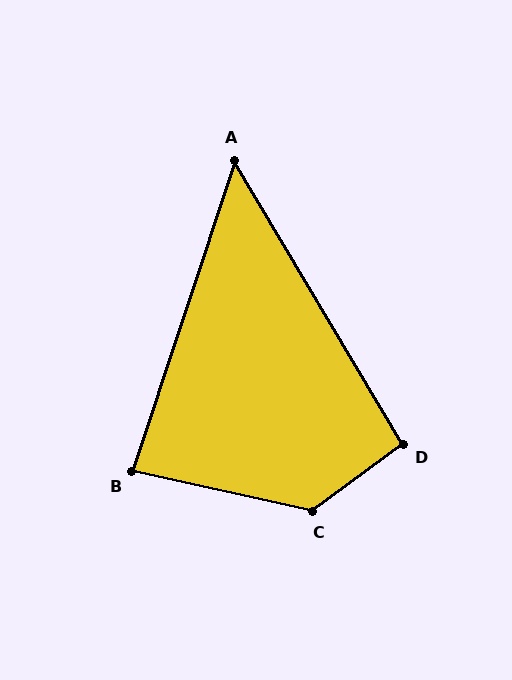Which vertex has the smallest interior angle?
A, at approximately 49 degrees.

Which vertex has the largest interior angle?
C, at approximately 131 degrees.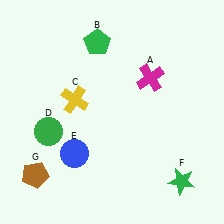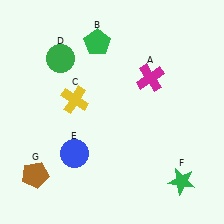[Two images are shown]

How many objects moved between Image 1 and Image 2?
1 object moved between the two images.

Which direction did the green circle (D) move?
The green circle (D) moved up.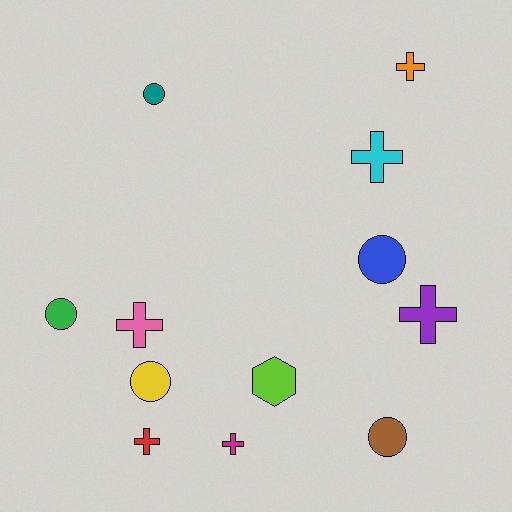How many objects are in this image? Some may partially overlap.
There are 12 objects.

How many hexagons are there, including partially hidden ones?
There is 1 hexagon.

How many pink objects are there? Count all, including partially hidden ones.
There is 1 pink object.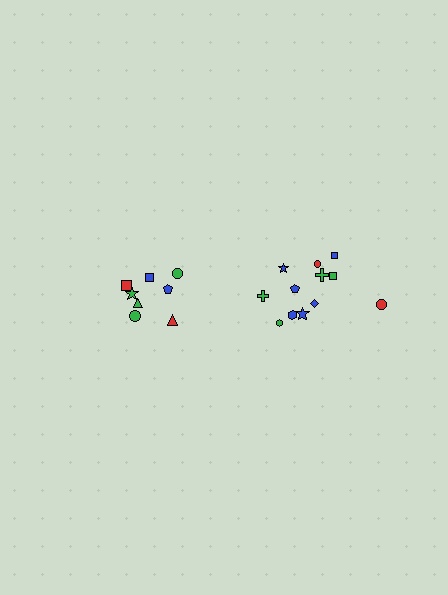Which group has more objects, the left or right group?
The right group.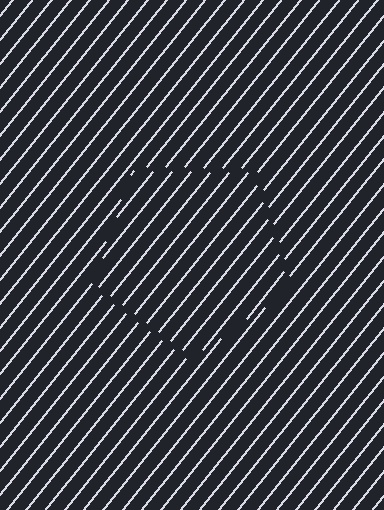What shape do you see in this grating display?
An illusory pentagon. The interior of the shape contains the same grating, shifted by half a period — the contour is defined by the phase discontinuity where line-ends from the inner and outer gratings abut.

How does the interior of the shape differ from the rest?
The interior of the shape contains the same grating, shifted by half a period — the contour is defined by the phase discontinuity where line-ends from the inner and outer gratings abut.